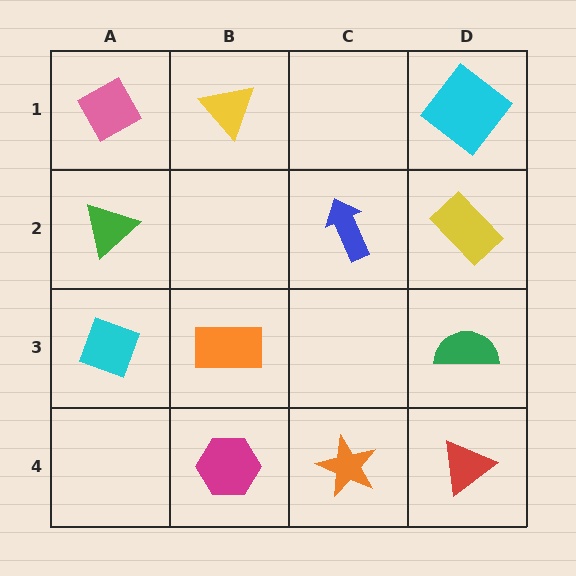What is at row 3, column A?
A cyan diamond.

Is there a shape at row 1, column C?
No, that cell is empty.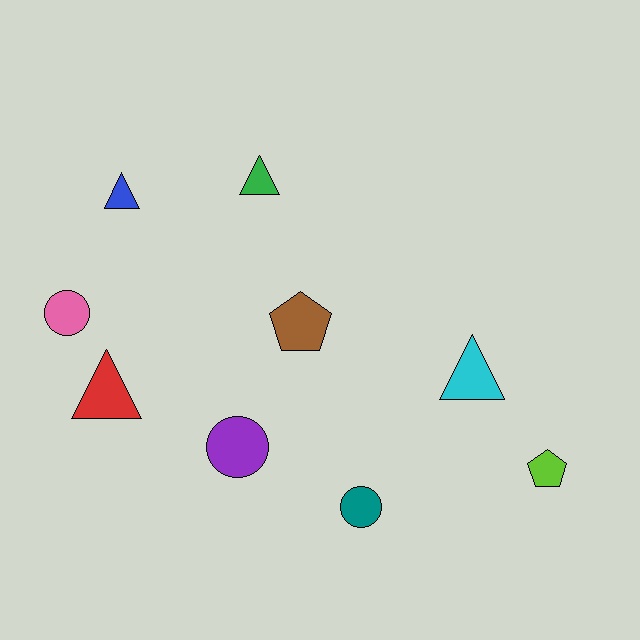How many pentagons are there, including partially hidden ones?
There are 2 pentagons.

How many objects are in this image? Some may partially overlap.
There are 9 objects.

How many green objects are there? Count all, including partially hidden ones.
There is 1 green object.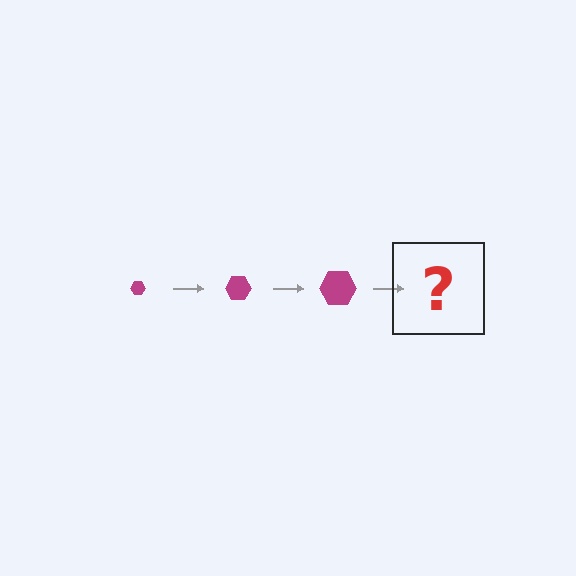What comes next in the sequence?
The next element should be a magenta hexagon, larger than the previous one.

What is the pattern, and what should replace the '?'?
The pattern is that the hexagon gets progressively larger each step. The '?' should be a magenta hexagon, larger than the previous one.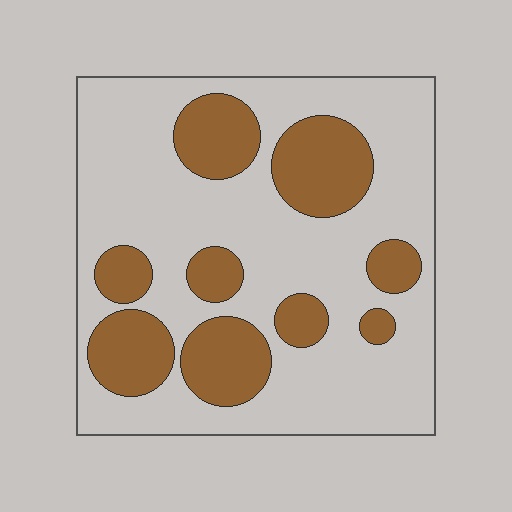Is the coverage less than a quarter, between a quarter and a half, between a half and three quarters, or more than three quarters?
Between a quarter and a half.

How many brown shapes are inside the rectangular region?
9.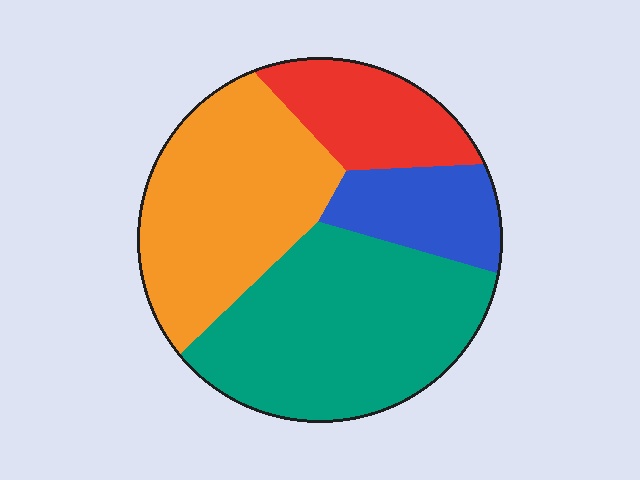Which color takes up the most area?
Teal, at roughly 40%.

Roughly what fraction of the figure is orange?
Orange covers about 35% of the figure.